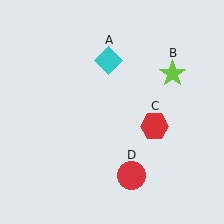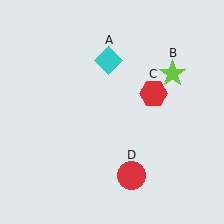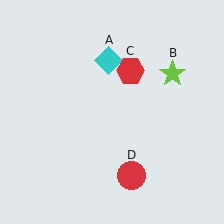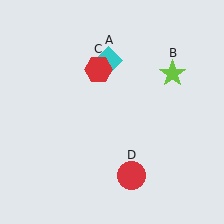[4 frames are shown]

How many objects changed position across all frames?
1 object changed position: red hexagon (object C).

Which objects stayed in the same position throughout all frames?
Cyan diamond (object A) and lime star (object B) and red circle (object D) remained stationary.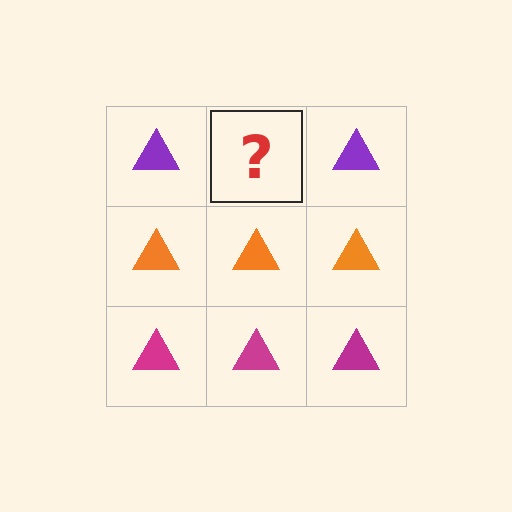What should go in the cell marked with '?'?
The missing cell should contain a purple triangle.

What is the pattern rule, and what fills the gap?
The rule is that each row has a consistent color. The gap should be filled with a purple triangle.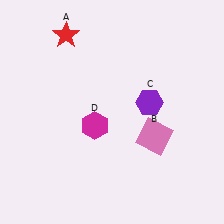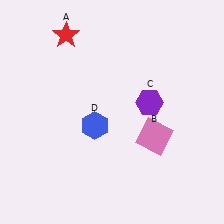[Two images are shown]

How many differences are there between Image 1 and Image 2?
There is 1 difference between the two images.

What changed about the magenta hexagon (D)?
In Image 1, D is magenta. In Image 2, it changed to blue.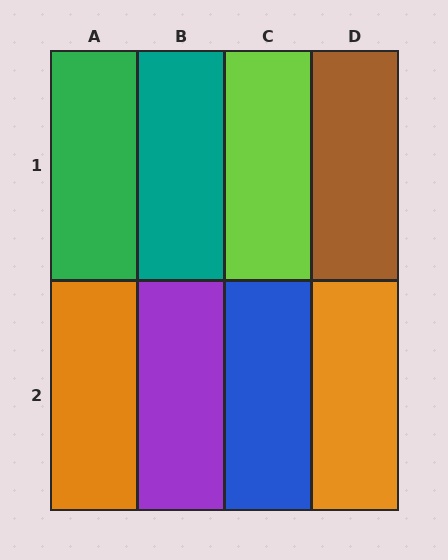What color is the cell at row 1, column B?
Teal.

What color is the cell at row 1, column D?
Brown.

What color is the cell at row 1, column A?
Green.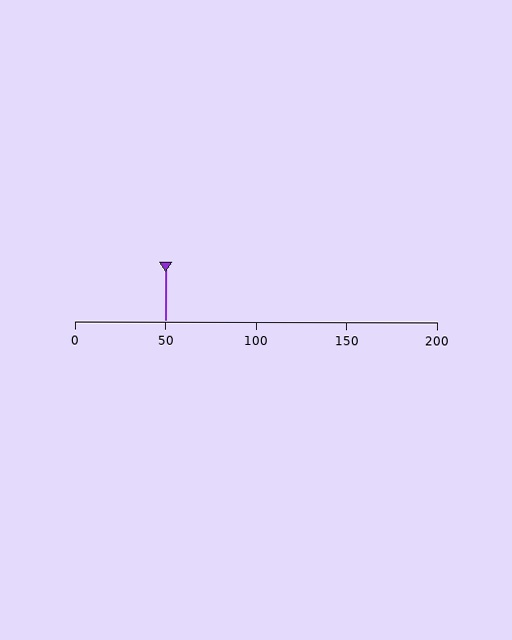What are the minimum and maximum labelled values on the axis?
The axis runs from 0 to 200.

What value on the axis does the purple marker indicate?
The marker indicates approximately 50.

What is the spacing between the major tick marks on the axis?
The major ticks are spaced 50 apart.